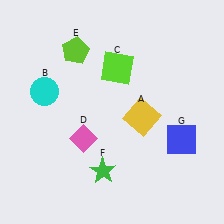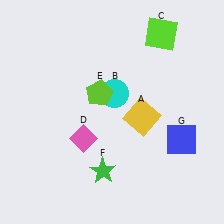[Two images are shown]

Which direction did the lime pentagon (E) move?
The lime pentagon (E) moved down.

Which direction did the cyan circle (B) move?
The cyan circle (B) moved right.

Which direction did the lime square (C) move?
The lime square (C) moved right.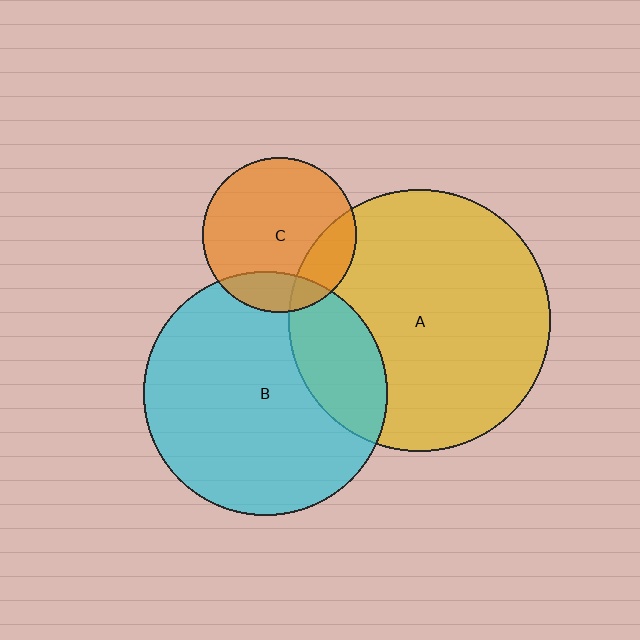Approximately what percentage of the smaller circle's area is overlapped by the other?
Approximately 15%.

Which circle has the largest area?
Circle A (yellow).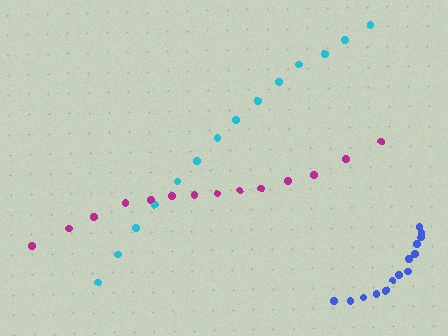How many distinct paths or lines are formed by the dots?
There are 3 distinct paths.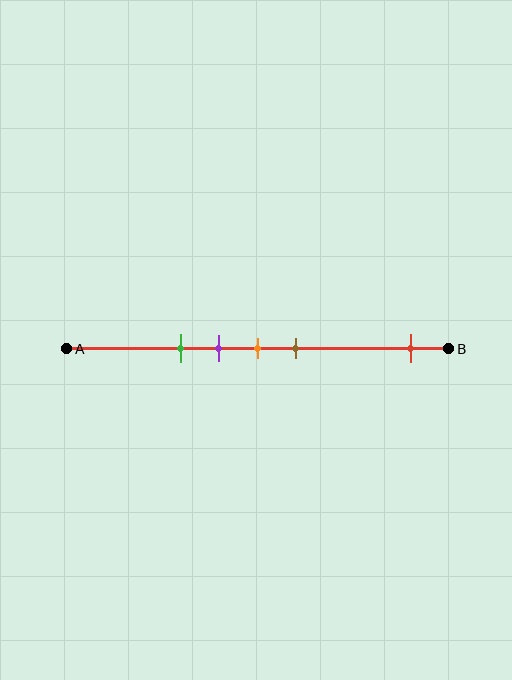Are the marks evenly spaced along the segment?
No, the marks are not evenly spaced.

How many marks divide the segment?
There are 5 marks dividing the segment.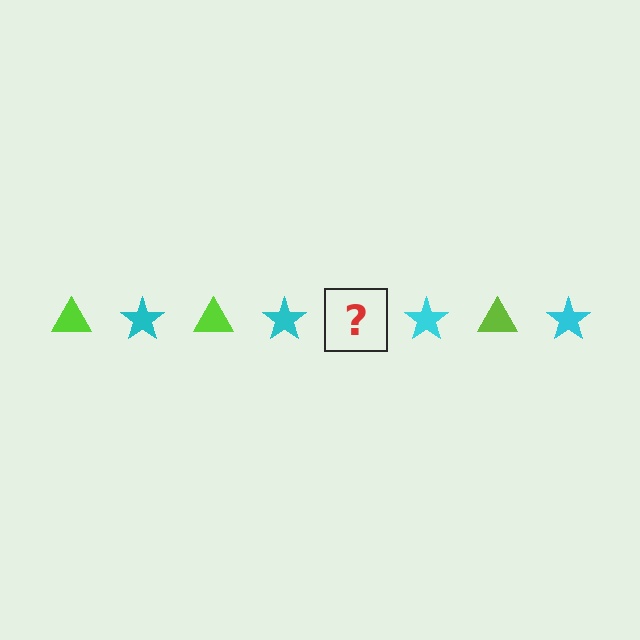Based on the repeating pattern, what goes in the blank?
The blank should be a lime triangle.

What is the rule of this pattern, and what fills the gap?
The rule is that the pattern alternates between lime triangle and cyan star. The gap should be filled with a lime triangle.